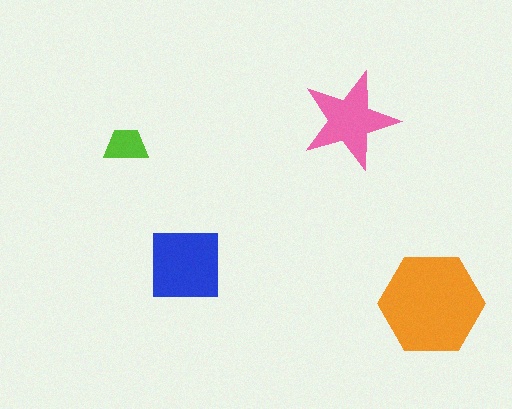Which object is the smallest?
The lime trapezoid.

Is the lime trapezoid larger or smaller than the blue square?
Smaller.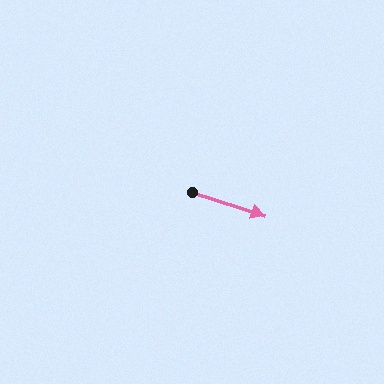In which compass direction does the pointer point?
East.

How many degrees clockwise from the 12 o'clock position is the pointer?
Approximately 108 degrees.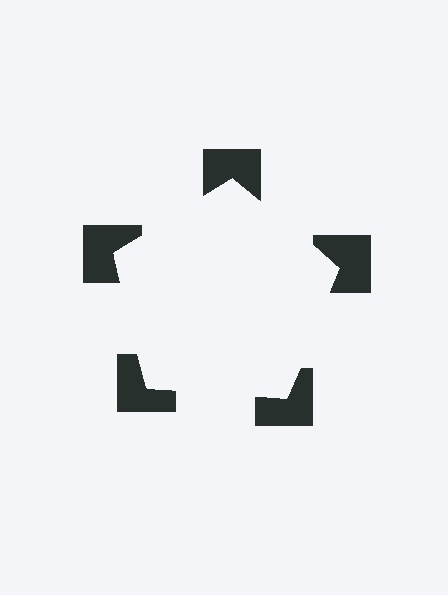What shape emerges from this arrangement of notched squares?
An illusory pentagon — its edges are inferred from the aligned wedge cuts in the notched squares, not physically drawn.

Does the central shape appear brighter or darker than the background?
It typically appears slightly brighter than the background, even though no actual brightness change is drawn.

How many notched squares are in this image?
There are 5 — one at each vertex of the illusory pentagon.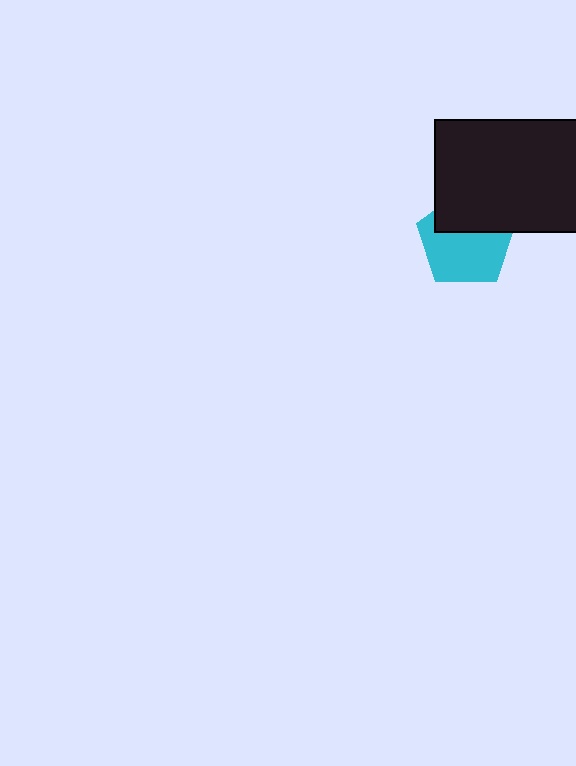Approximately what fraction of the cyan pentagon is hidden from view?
Roughly 39% of the cyan pentagon is hidden behind the black rectangle.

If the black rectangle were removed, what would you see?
You would see the complete cyan pentagon.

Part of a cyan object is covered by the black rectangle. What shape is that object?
It is a pentagon.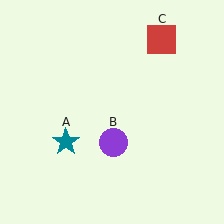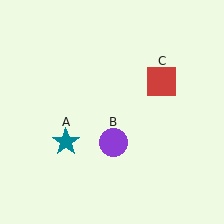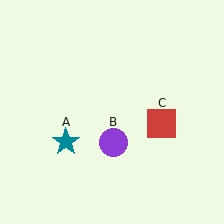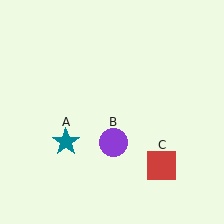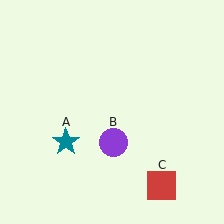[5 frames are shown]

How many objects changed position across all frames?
1 object changed position: red square (object C).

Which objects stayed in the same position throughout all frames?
Teal star (object A) and purple circle (object B) remained stationary.